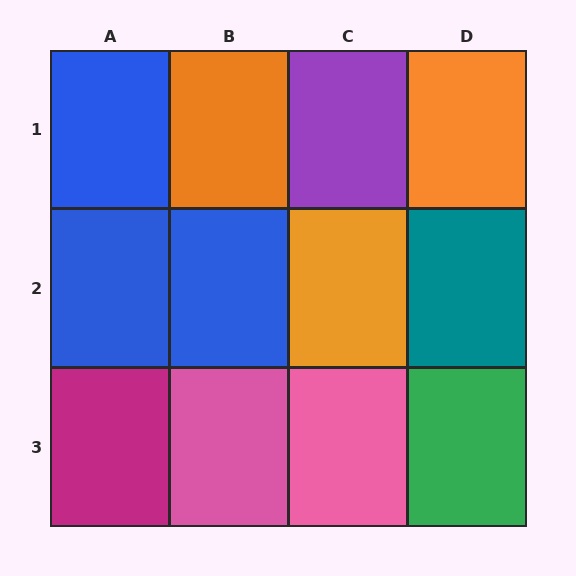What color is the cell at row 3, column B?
Pink.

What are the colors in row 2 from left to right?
Blue, blue, orange, teal.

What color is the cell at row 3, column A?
Magenta.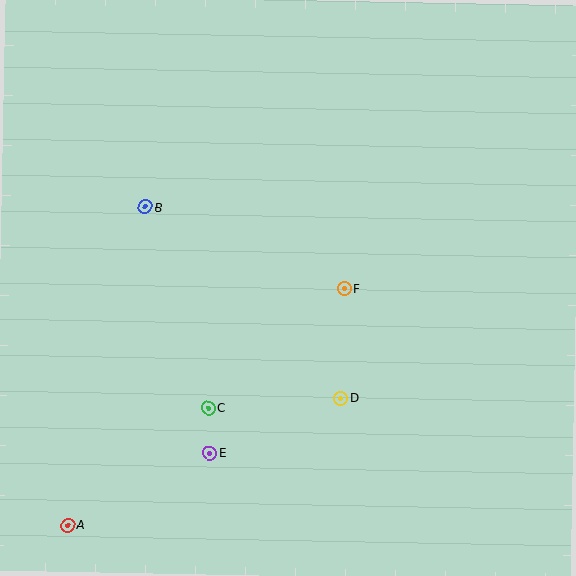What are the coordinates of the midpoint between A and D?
The midpoint between A and D is at (204, 462).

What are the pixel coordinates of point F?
Point F is at (344, 289).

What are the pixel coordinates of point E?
Point E is at (210, 453).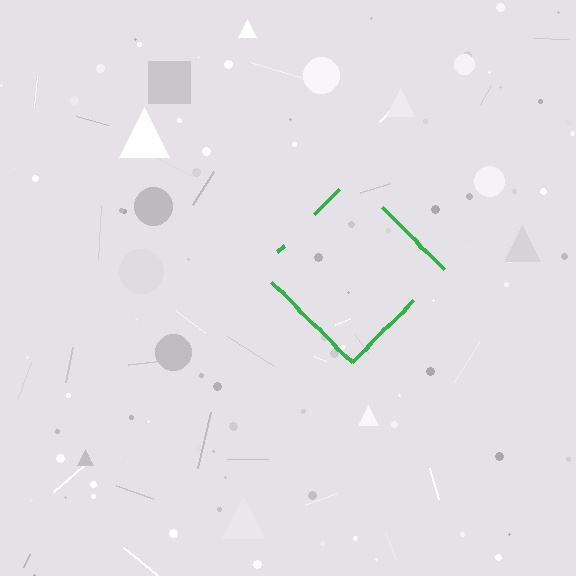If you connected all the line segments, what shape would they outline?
They would outline a diamond.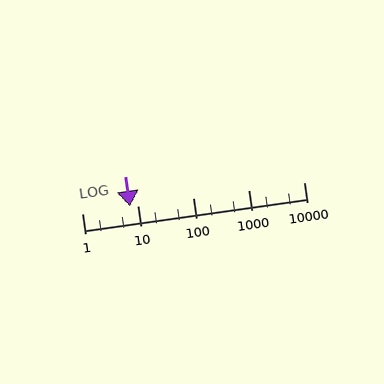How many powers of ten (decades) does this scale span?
The scale spans 4 decades, from 1 to 10000.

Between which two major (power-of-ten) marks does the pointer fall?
The pointer is between 1 and 10.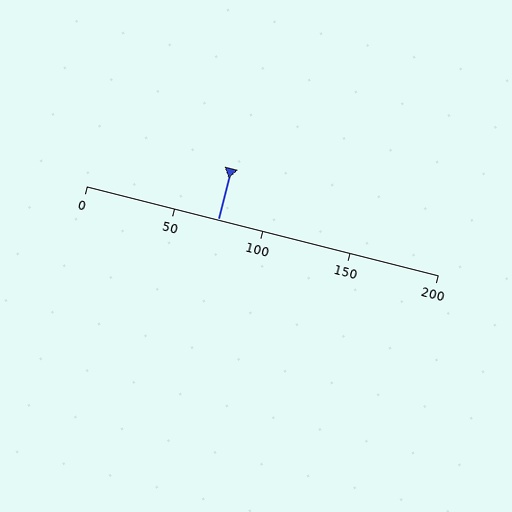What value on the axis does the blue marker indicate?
The marker indicates approximately 75.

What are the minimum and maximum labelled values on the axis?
The axis runs from 0 to 200.